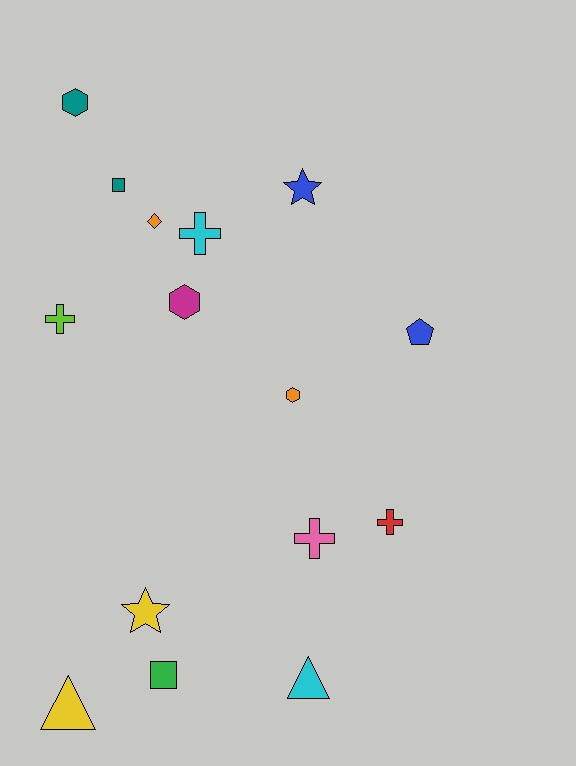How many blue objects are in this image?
There are 2 blue objects.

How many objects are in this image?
There are 15 objects.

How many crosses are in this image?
There are 4 crosses.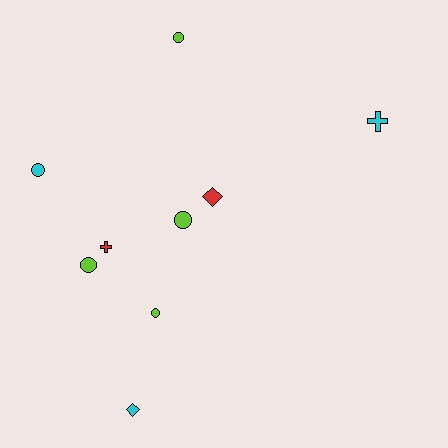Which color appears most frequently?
Lime, with 4 objects.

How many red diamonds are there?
There is 1 red diamond.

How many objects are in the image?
There are 9 objects.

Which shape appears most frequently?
Circle, with 5 objects.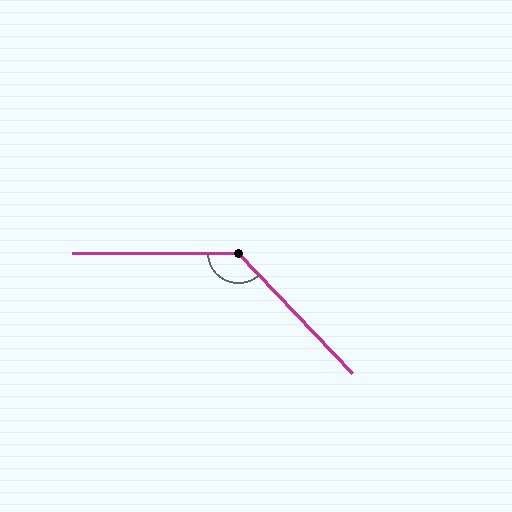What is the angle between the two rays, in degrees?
Approximately 133 degrees.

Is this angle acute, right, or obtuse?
It is obtuse.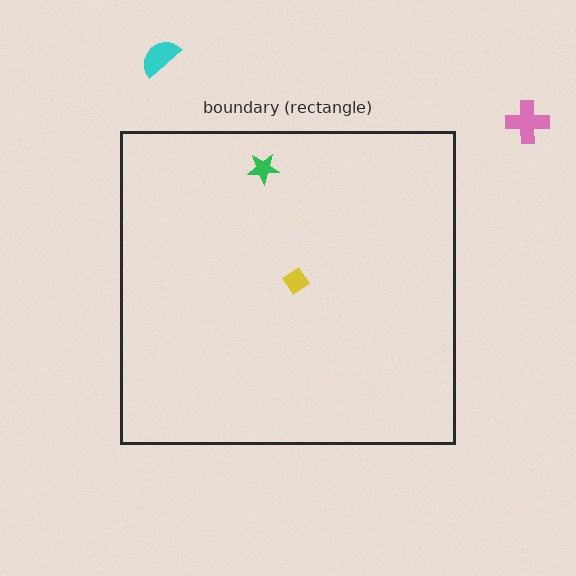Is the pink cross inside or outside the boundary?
Outside.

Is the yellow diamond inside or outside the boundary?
Inside.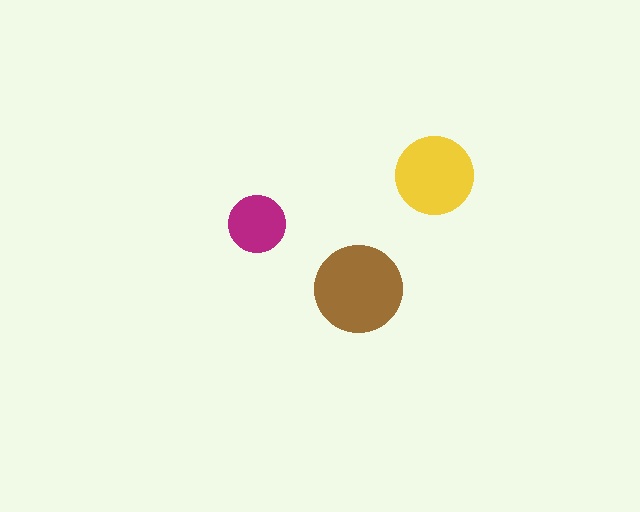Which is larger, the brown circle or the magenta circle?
The brown one.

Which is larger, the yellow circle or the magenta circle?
The yellow one.